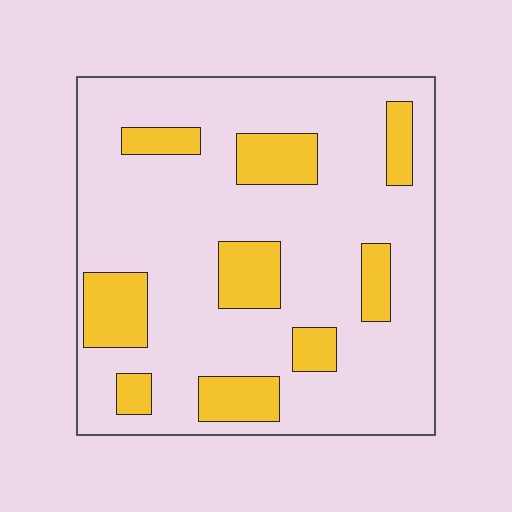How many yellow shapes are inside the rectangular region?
9.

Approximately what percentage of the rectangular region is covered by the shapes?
Approximately 20%.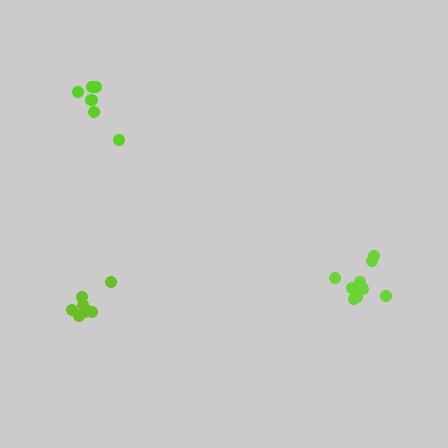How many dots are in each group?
Group 1: 9 dots, Group 2: 6 dots, Group 3: 8 dots (23 total).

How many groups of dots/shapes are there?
There are 3 groups.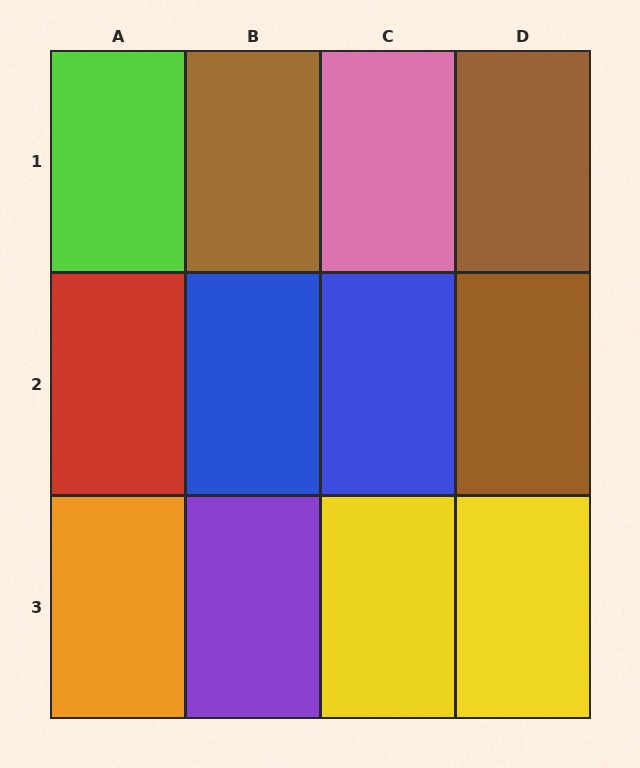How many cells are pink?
1 cell is pink.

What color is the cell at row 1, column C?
Pink.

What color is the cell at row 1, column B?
Brown.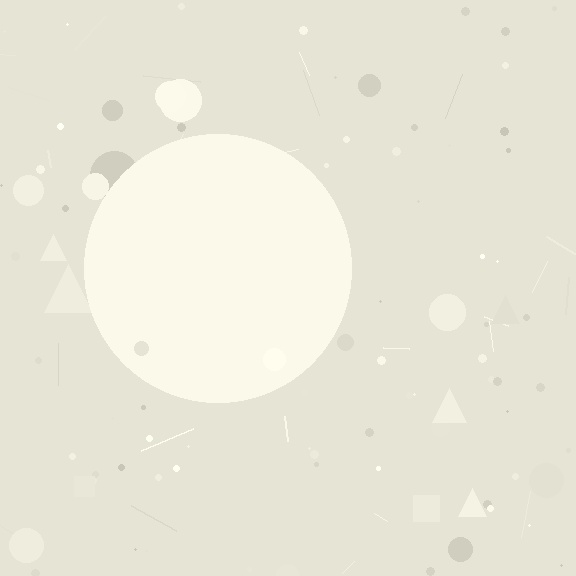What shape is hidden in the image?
A circle is hidden in the image.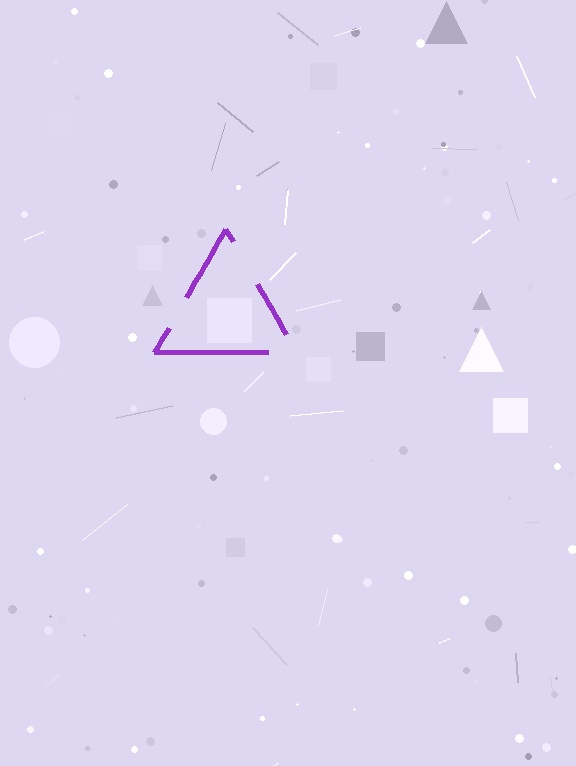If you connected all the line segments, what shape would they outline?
They would outline a triangle.